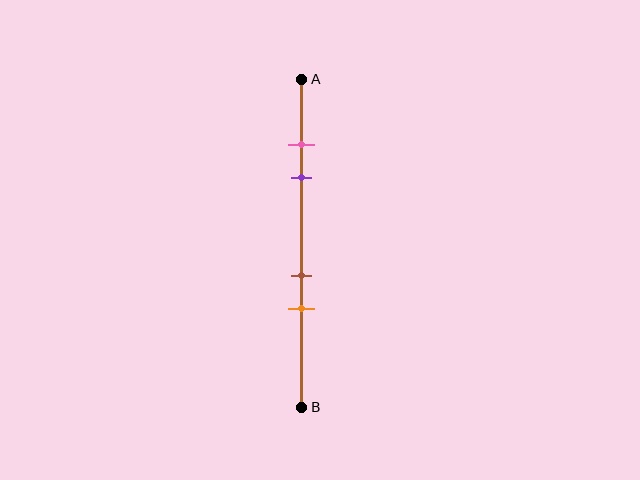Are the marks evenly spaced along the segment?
No, the marks are not evenly spaced.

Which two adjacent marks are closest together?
The pink and purple marks are the closest adjacent pair.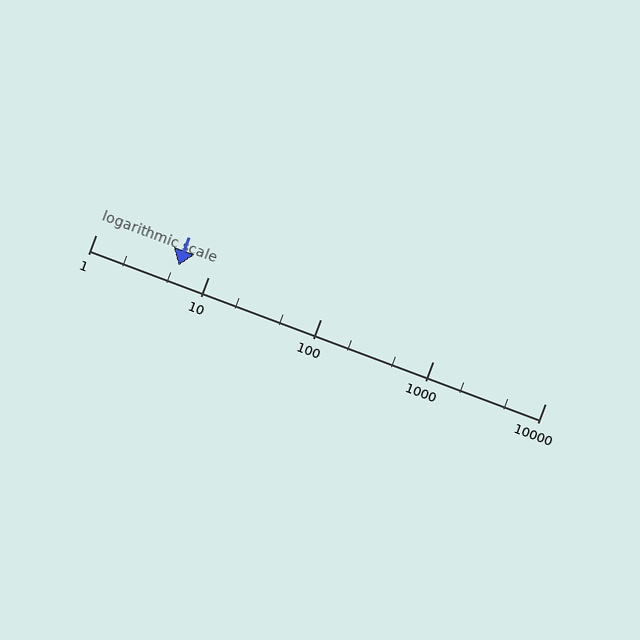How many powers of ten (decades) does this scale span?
The scale spans 4 decades, from 1 to 10000.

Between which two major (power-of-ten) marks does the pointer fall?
The pointer is between 1 and 10.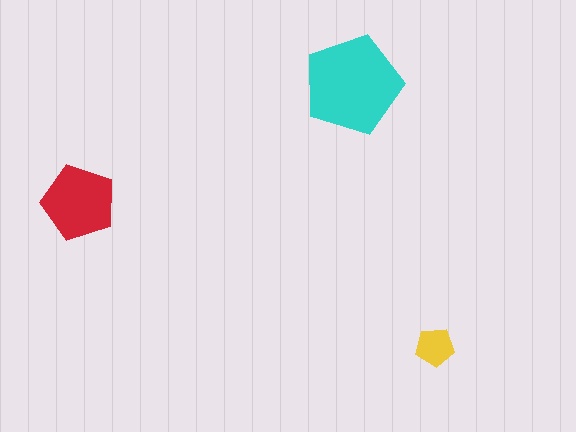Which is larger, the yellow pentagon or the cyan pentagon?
The cyan one.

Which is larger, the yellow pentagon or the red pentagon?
The red one.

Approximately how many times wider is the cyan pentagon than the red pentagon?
About 1.5 times wider.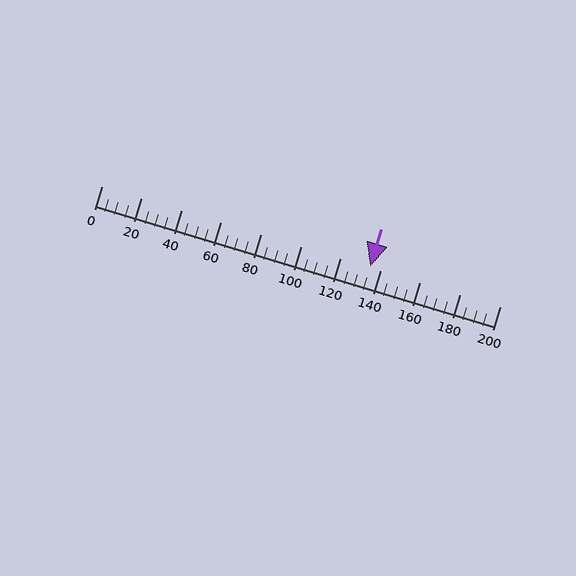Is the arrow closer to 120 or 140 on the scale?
The arrow is closer to 140.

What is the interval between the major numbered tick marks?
The major tick marks are spaced 20 units apart.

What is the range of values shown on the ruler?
The ruler shows values from 0 to 200.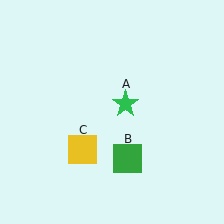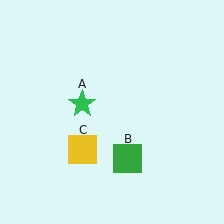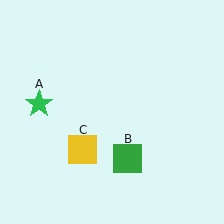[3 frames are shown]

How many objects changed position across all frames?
1 object changed position: green star (object A).